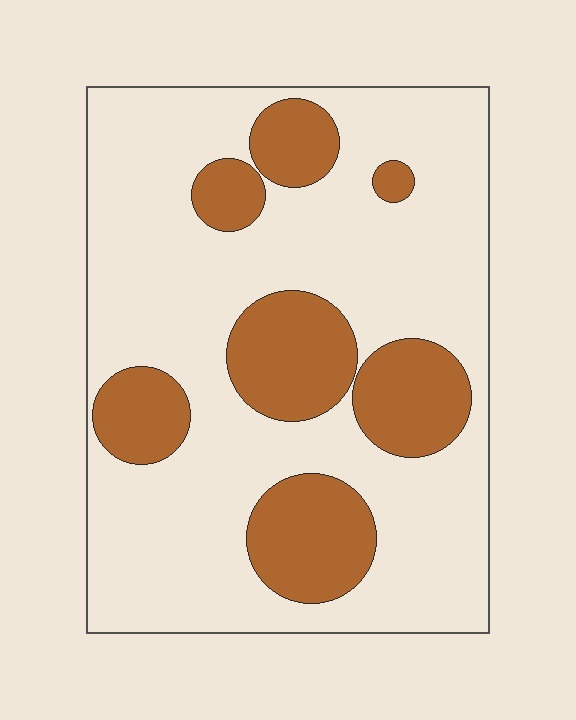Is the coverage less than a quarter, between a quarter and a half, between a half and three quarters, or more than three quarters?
Between a quarter and a half.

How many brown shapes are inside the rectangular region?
7.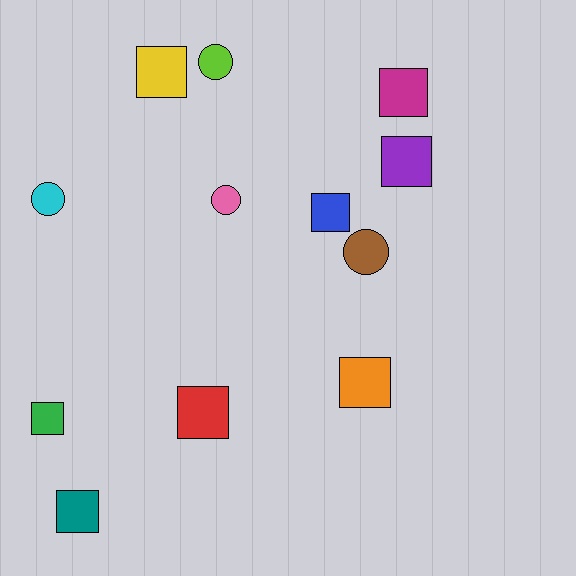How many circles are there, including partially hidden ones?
There are 4 circles.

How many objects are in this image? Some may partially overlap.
There are 12 objects.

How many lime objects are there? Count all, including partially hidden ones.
There is 1 lime object.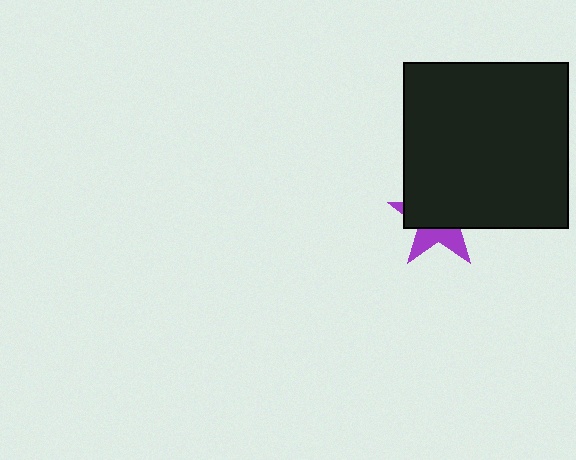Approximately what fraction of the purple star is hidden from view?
Roughly 65% of the purple star is hidden behind the black square.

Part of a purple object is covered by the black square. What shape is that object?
It is a star.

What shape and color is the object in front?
The object in front is a black square.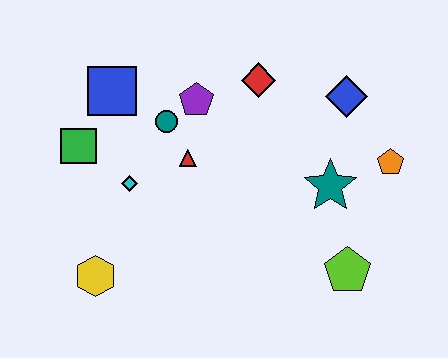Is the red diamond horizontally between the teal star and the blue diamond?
No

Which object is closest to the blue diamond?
The orange pentagon is closest to the blue diamond.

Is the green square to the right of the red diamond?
No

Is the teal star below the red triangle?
Yes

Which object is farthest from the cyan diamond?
The orange pentagon is farthest from the cyan diamond.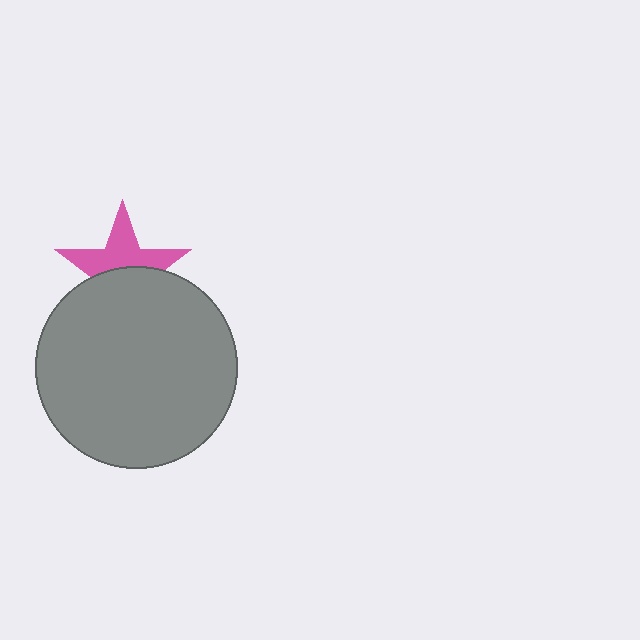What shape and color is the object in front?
The object in front is a gray circle.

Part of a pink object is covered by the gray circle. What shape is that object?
It is a star.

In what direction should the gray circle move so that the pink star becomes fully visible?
The gray circle should move down. That is the shortest direction to clear the overlap and leave the pink star fully visible.